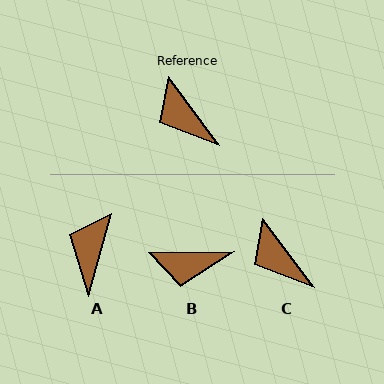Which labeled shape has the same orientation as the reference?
C.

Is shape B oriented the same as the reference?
No, it is off by about 54 degrees.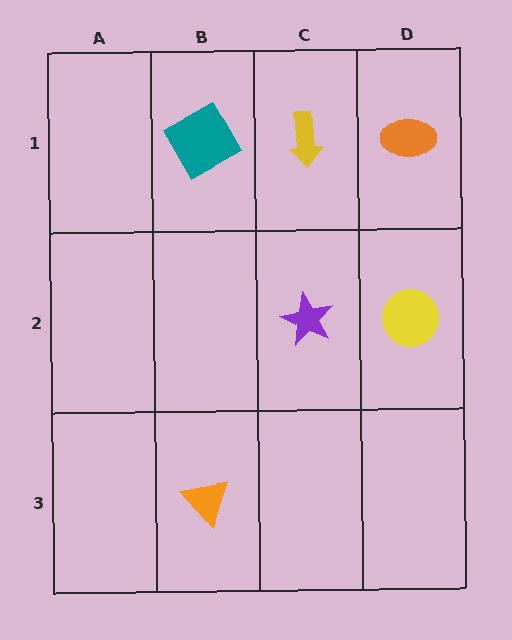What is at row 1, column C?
A yellow arrow.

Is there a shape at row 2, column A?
No, that cell is empty.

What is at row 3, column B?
An orange triangle.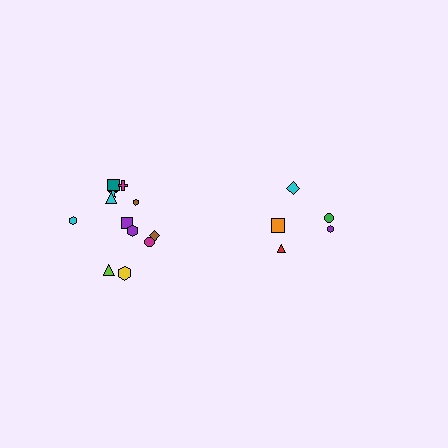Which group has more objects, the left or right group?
The left group.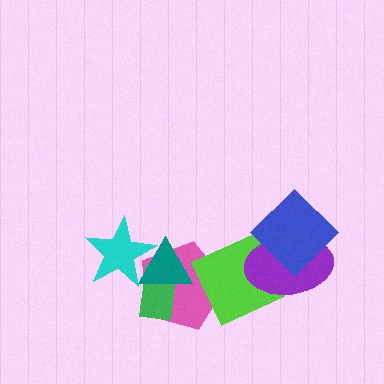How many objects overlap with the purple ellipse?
2 objects overlap with the purple ellipse.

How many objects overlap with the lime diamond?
3 objects overlap with the lime diamond.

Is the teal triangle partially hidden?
Yes, it is partially covered by another shape.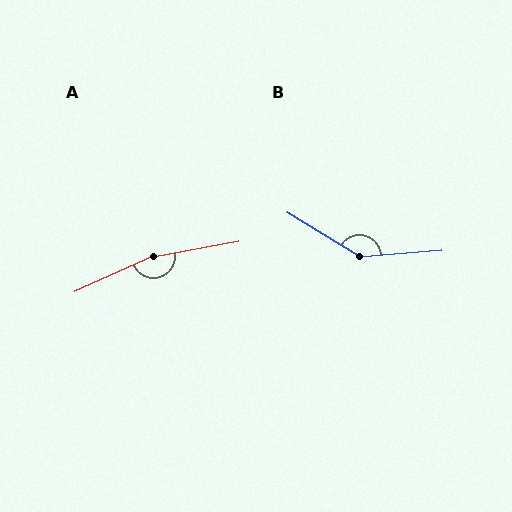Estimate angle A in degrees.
Approximately 166 degrees.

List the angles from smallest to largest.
B (144°), A (166°).